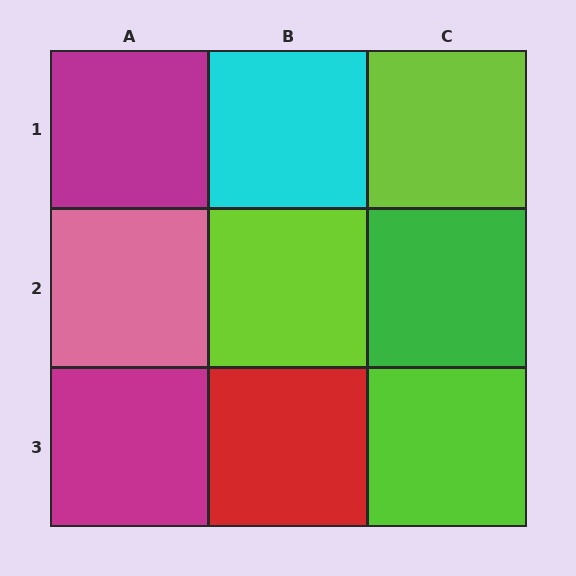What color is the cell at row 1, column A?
Magenta.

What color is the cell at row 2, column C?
Green.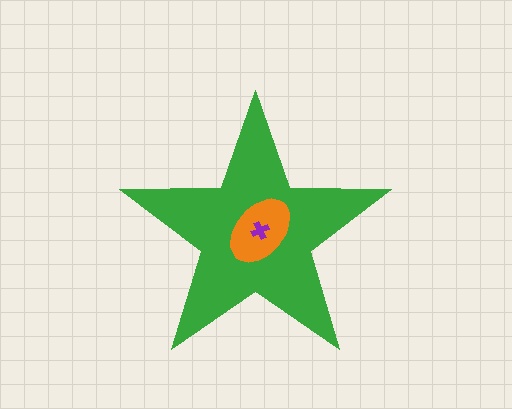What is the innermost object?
The purple cross.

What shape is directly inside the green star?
The orange ellipse.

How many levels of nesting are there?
3.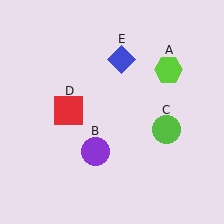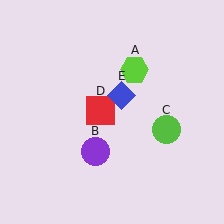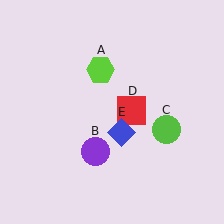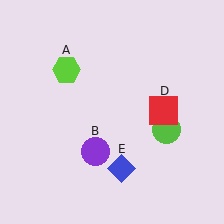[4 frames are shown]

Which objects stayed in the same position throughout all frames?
Purple circle (object B) and lime circle (object C) remained stationary.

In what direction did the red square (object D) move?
The red square (object D) moved right.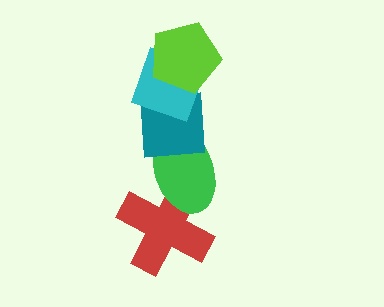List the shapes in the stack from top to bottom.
From top to bottom: the lime pentagon, the cyan diamond, the teal square, the green ellipse, the red cross.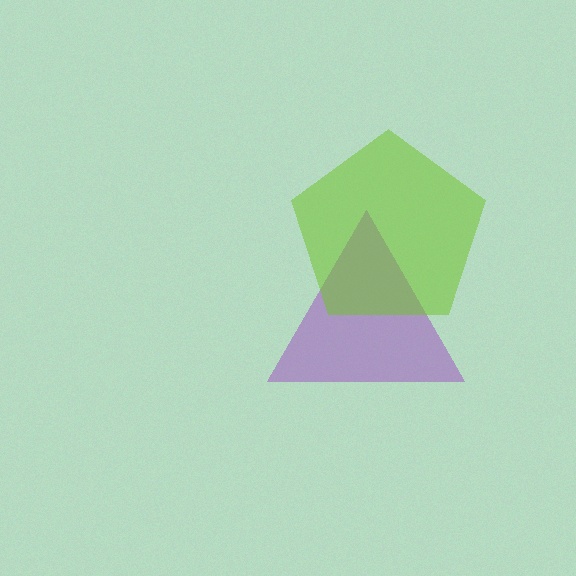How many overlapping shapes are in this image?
There are 2 overlapping shapes in the image.